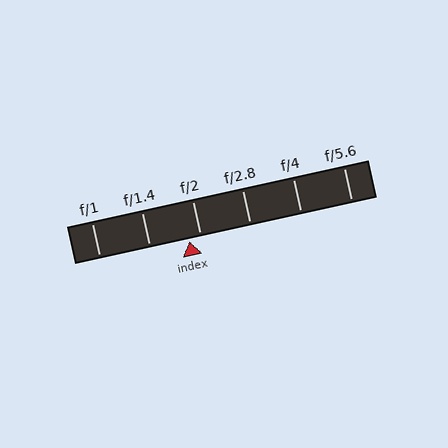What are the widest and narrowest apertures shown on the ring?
The widest aperture shown is f/1 and the narrowest is f/5.6.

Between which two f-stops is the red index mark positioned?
The index mark is between f/1.4 and f/2.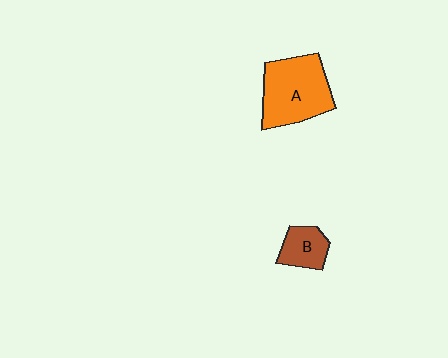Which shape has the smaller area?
Shape B (brown).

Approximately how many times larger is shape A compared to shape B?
Approximately 2.3 times.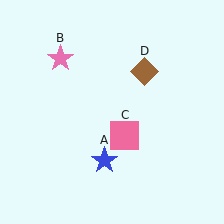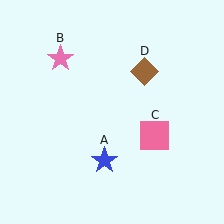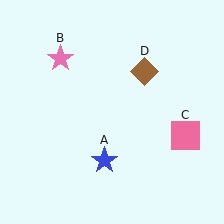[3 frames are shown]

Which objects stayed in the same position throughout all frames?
Blue star (object A) and pink star (object B) and brown diamond (object D) remained stationary.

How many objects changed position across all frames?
1 object changed position: pink square (object C).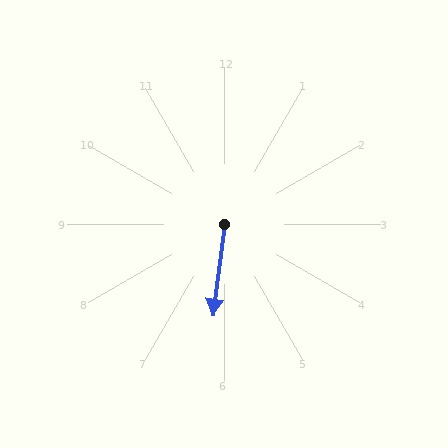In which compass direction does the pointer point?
South.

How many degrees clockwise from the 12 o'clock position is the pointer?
Approximately 187 degrees.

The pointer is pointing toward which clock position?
Roughly 6 o'clock.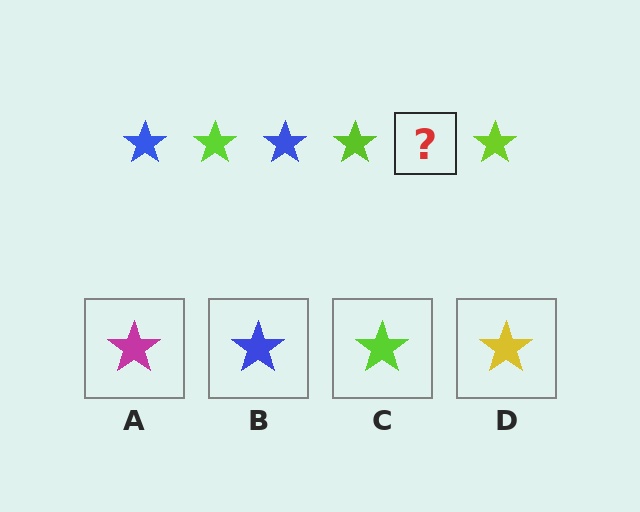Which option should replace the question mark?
Option B.